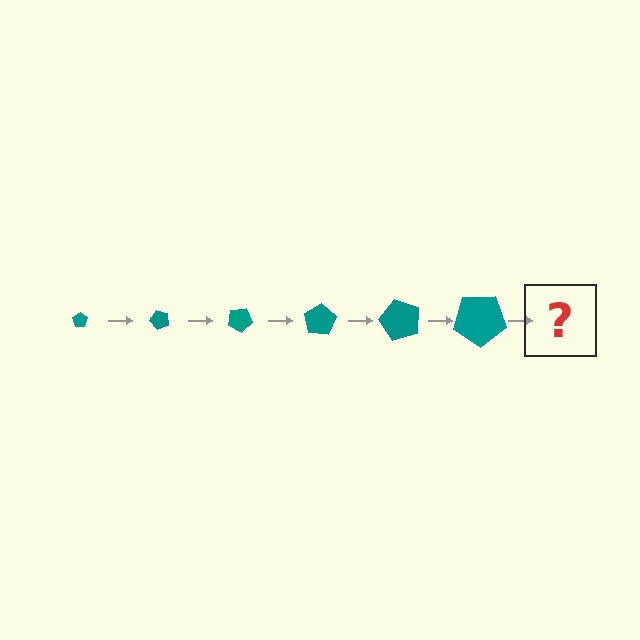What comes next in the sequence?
The next element should be a pentagon, larger than the previous one and rotated 300 degrees from the start.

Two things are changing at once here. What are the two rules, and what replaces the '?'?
The two rules are that the pentagon grows larger each step and it rotates 50 degrees each step. The '?' should be a pentagon, larger than the previous one and rotated 300 degrees from the start.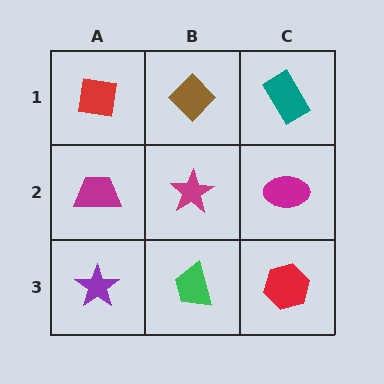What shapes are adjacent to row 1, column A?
A magenta trapezoid (row 2, column A), a brown diamond (row 1, column B).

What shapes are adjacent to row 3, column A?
A magenta trapezoid (row 2, column A), a green trapezoid (row 3, column B).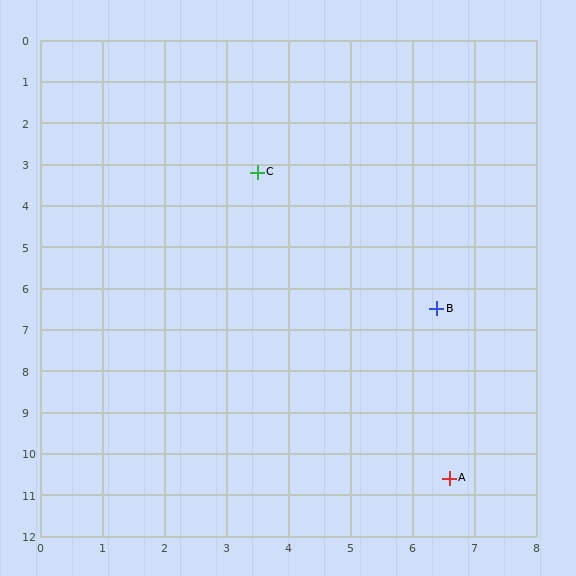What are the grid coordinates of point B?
Point B is at approximately (6.4, 6.5).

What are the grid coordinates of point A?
Point A is at approximately (6.6, 10.6).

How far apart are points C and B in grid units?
Points C and B are about 4.4 grid units apart.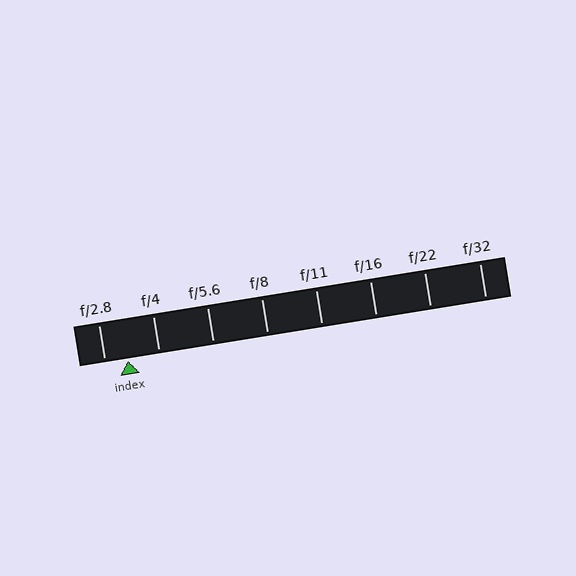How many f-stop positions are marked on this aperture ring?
There are 8 f-stop positions marked.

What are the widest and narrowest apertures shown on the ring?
The widest aperture shown is f/2.8 and the narrowest is f/32.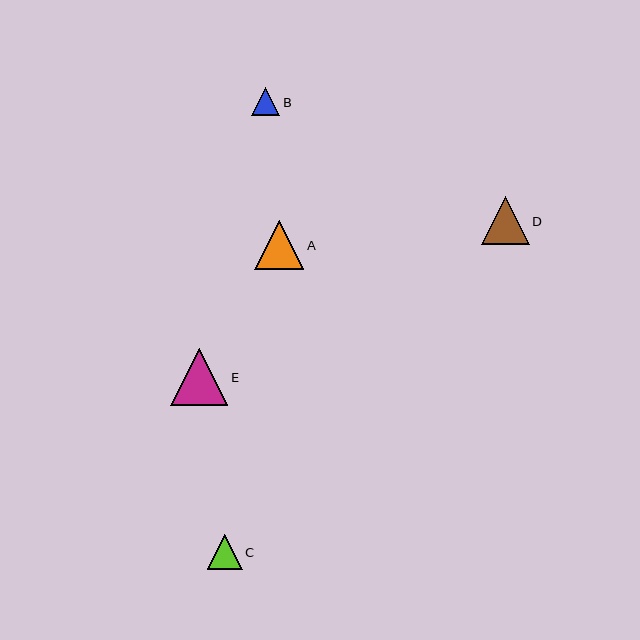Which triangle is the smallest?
Triangle B is the smallest with a size of approximately 28 pixels.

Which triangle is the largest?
Triangle E is the largest with a size of approximately 57 pixels.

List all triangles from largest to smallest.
From largest to smallest: E, A, D, C, B.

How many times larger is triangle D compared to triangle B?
Triangle D is approximately 1.7 times the size of triangle B.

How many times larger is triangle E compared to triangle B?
Triangle E is approximately 2.0 times the size of triangle B.